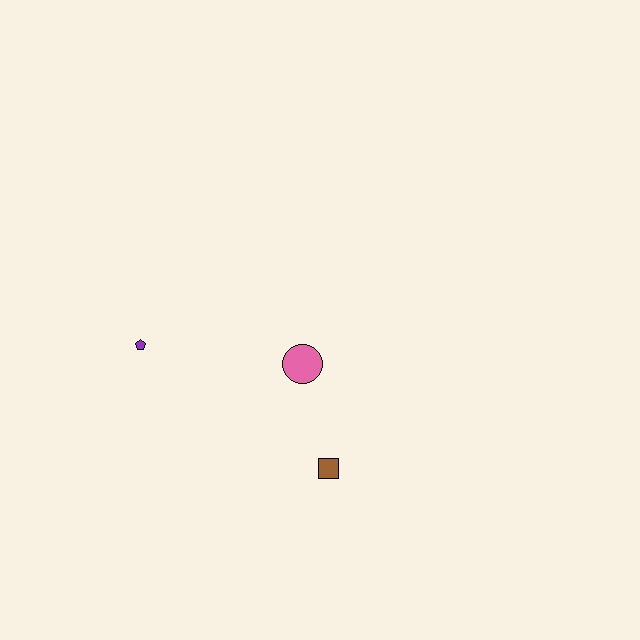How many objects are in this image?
There are 3 objects.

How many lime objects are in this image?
There are no lime objects.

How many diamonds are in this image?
There are no diamonds.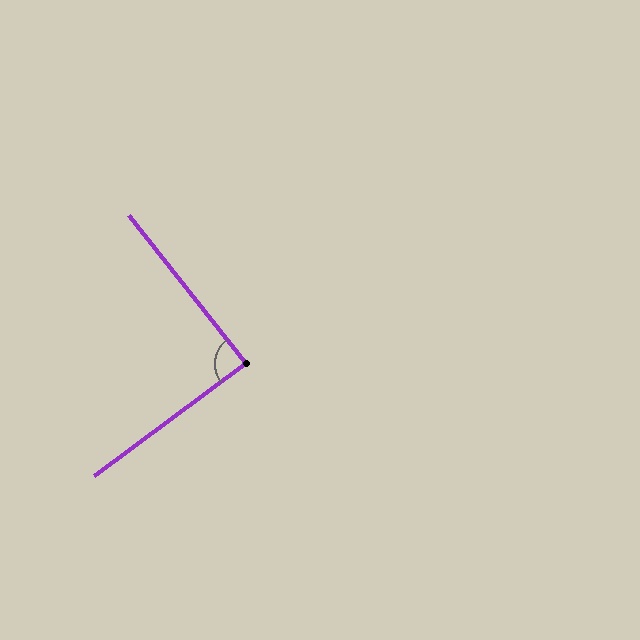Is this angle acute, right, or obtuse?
It is approximately a right angle.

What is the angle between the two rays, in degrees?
Approximately 88 degrees.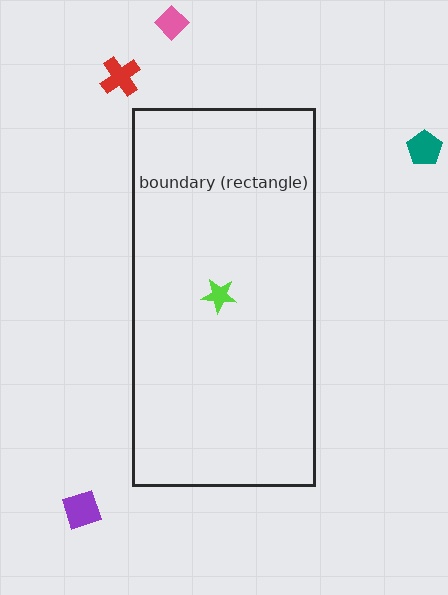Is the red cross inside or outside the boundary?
Outside.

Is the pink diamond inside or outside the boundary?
Outside.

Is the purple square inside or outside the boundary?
Outside.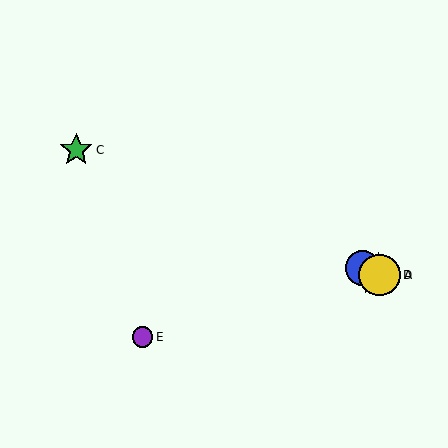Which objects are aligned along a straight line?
Objects A, B, C, D are aligned along a straight line.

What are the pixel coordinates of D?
Object D is at (379, 275).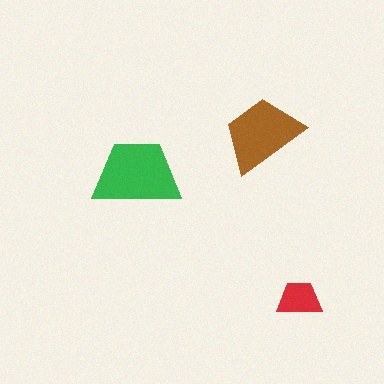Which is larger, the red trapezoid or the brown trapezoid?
The brown one.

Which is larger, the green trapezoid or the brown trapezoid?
The green one.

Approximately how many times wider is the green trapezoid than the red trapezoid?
About 2 times wider.